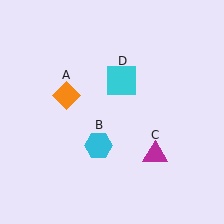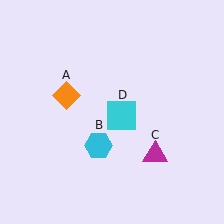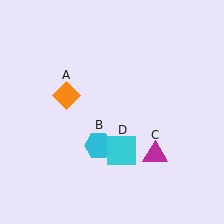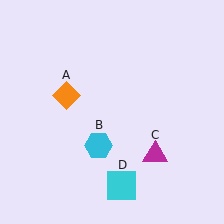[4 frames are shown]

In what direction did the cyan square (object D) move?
The cyan square (object D) moved down.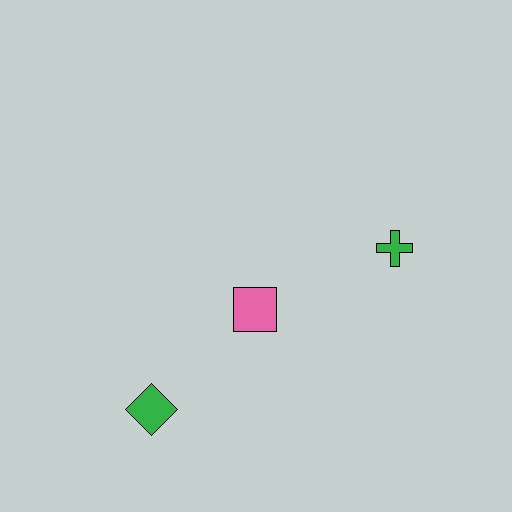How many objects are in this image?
There are 3 objects.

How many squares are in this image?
There is 1 square.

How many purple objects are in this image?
There are no purple objects.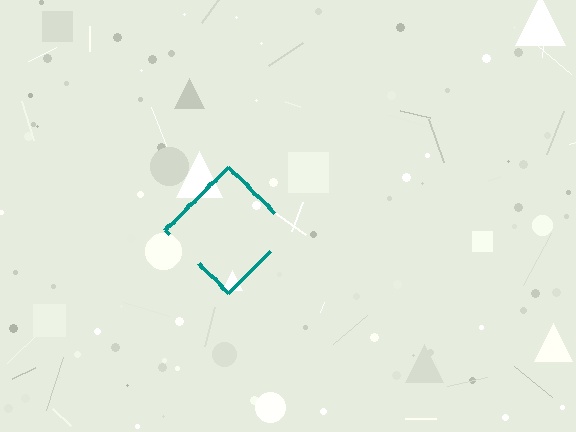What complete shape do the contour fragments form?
The contour fragments form a diamond.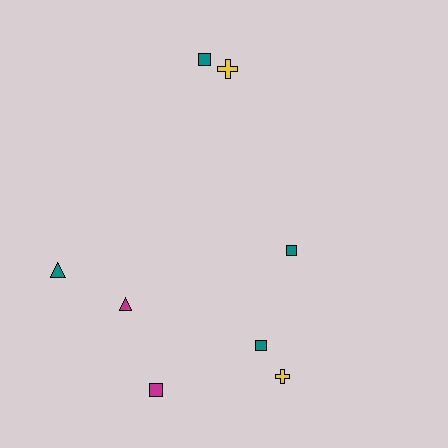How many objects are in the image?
There are 8 objects.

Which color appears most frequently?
Teal, with 4 objects.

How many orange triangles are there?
There are no orange triangles.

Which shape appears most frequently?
Square, with 4 objects.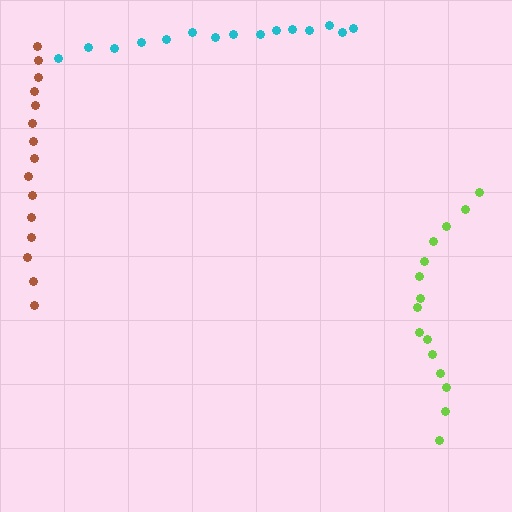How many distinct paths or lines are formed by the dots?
There are 3 distinct paths.